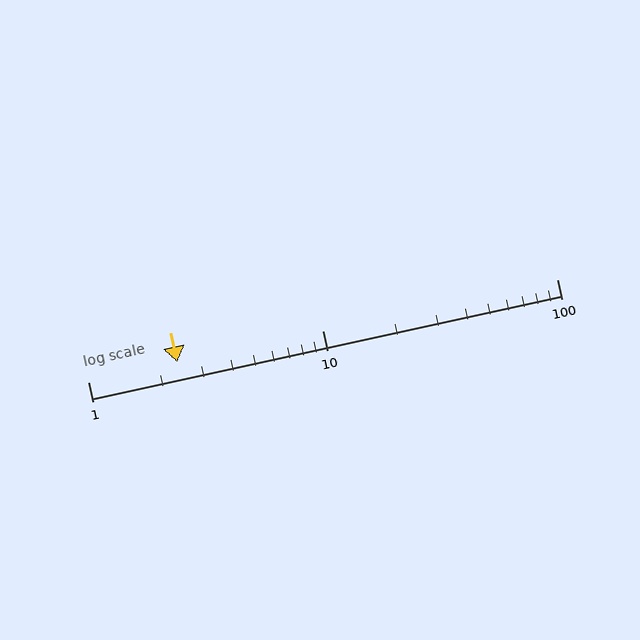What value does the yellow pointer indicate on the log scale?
The pointer indicates approximately 2.4.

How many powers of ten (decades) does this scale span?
The scale spans 2 decades, from 1 to 100.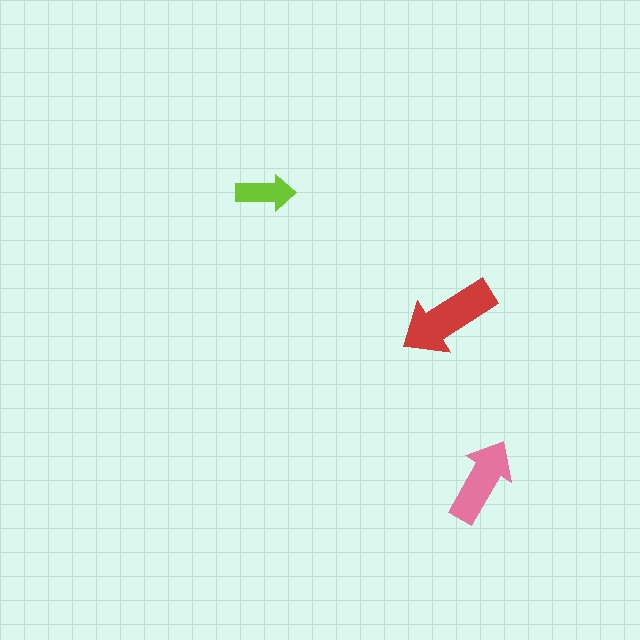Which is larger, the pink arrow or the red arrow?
The red one.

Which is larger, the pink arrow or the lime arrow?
The pink one.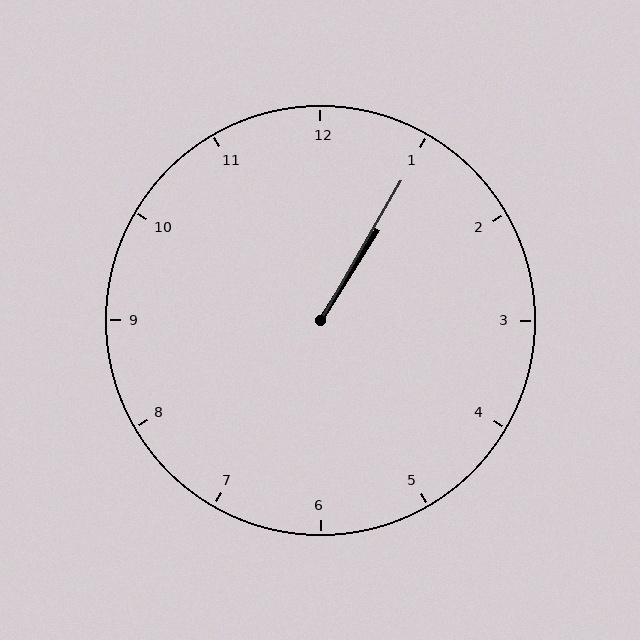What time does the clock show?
1:05.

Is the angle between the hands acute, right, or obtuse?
It is acute.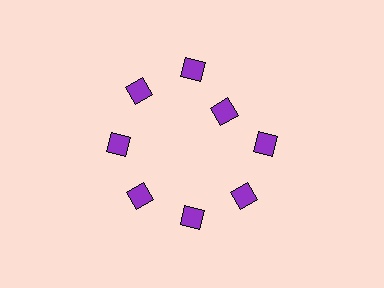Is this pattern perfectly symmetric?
No. The 8 purple diamonds are arranged in a ring, but one element near the 2 o'clock position is pulled inward toward the center, breaking the 8-fold rotational symmetry.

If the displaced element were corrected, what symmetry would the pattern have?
It would have 8-fold rotational symmetry — the pattern would map onto itself every 45 degrees.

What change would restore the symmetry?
The symmetry would be restored by moving it outward, back onto the ring so that all 8 diamonds sit at equal angles and equal distance from the center.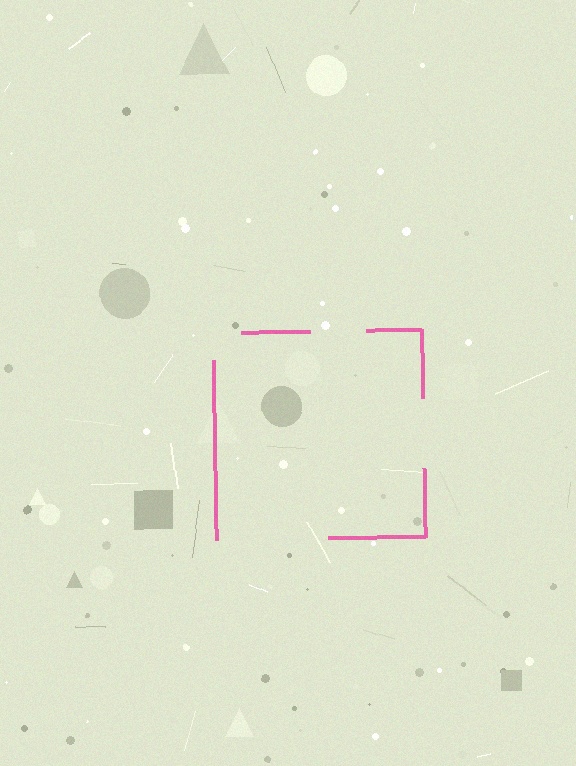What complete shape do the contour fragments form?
The contour fragments form a square.